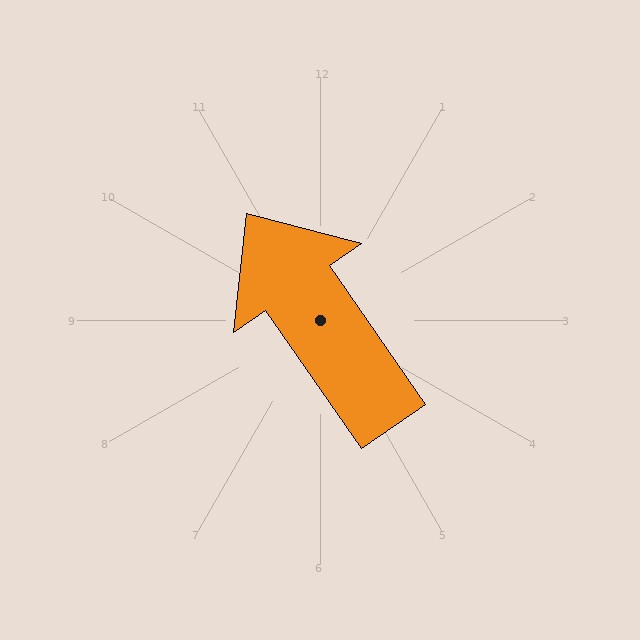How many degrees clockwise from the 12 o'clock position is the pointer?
Approximately 325 degrees.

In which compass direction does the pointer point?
Northwest.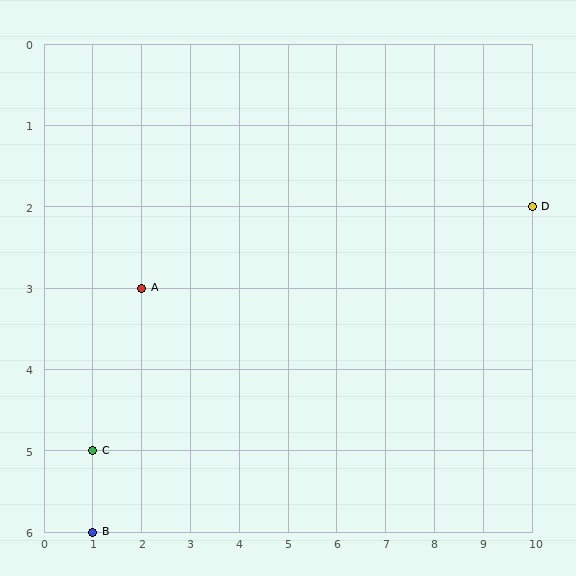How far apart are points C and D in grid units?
Points C and D are 9 columns and 3 rows apart (about 9.5 grid units diagonally).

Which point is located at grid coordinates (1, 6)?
Point B is at (1, 6).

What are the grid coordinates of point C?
Point C is at grid coordinates (1, 5).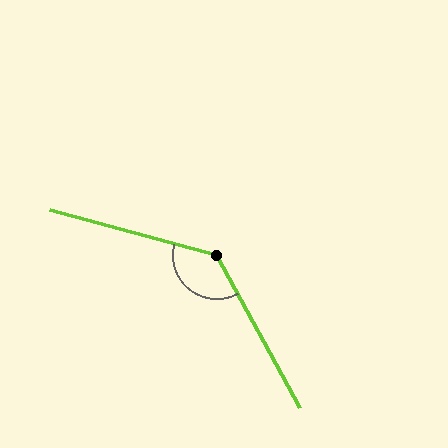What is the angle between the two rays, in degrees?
Approximately 134 degrees.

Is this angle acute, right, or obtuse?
It is obtuse.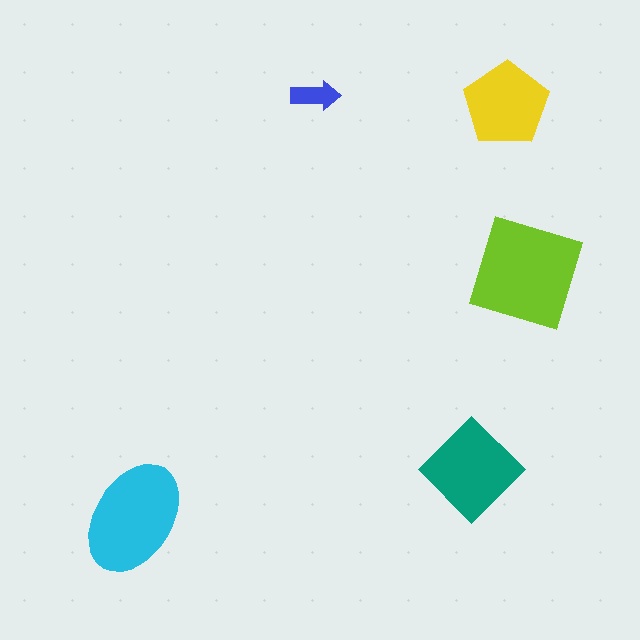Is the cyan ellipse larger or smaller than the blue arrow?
Larger.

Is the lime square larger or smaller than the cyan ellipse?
Larger.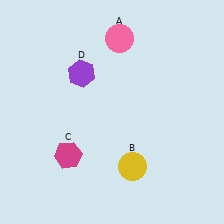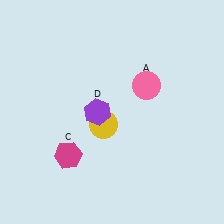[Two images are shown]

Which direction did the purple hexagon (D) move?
The purple hexagon (D) moved down.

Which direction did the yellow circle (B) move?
The yellow circle (B) moved up.